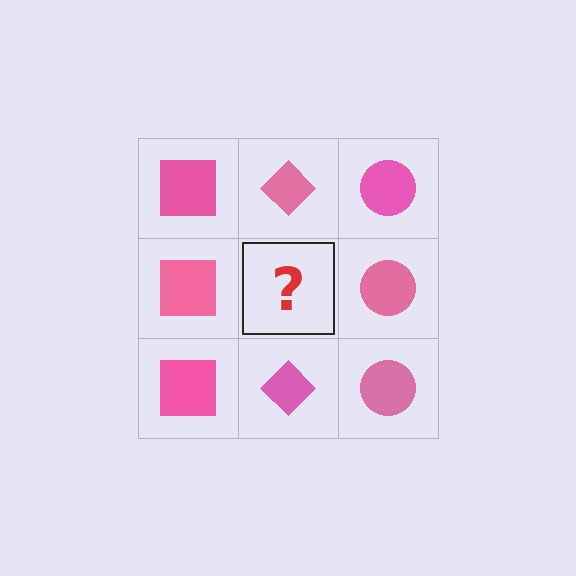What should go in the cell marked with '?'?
The missing cell should contain a pink diamond.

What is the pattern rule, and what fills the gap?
The rule is that each column has a consistent shape. The gap should be filled with a pink diamond.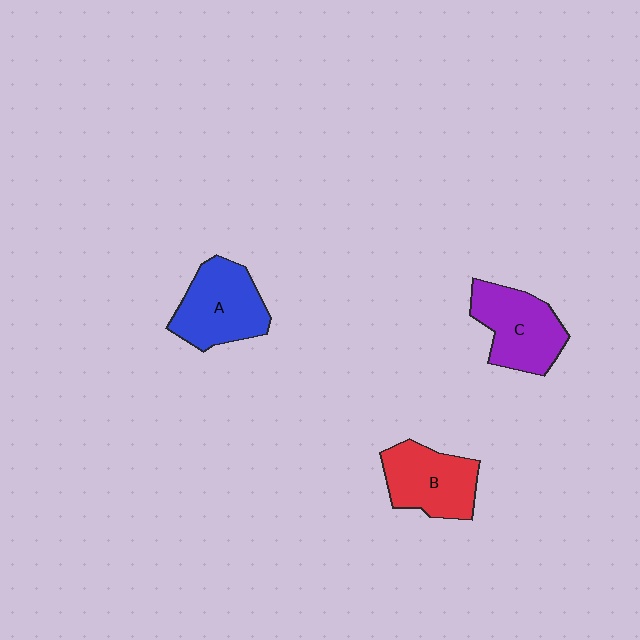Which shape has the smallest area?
Shape B (red).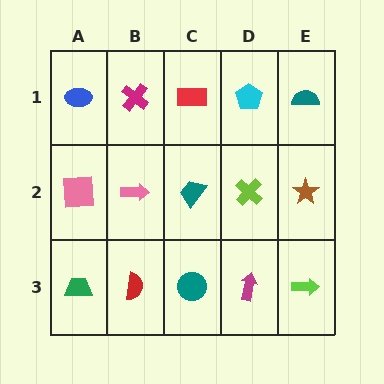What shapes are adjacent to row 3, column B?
A pink arrow (row 2, column B), a green trapezoid (row 3, column A), a teal circle (row 3, column C).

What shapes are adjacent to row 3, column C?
A teal trapezoid (row 2, column C), a red semicircle (row 3, column B), a magenta arrow (row 3, column D).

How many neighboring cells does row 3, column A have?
2.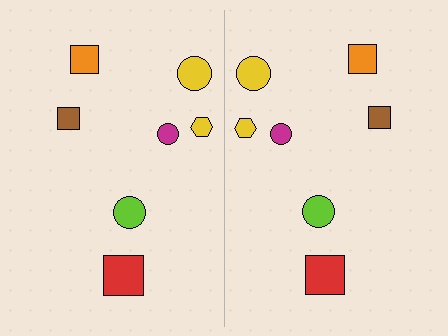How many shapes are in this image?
There are 14 shapes in this image.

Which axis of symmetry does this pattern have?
The pattern has a vertical axis of symmetry running through the center of the image.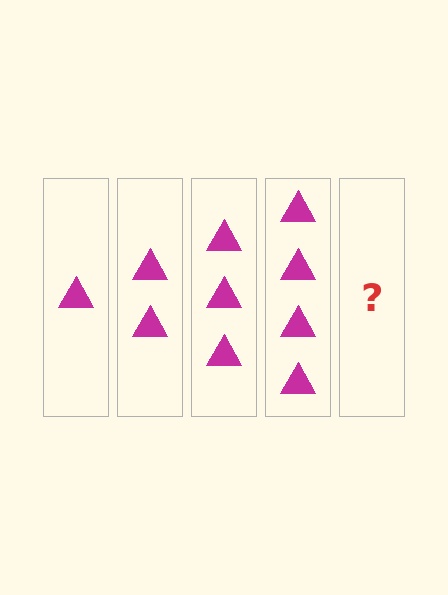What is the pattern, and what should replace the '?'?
The pattern is that each step adds one more triangle. The '?' should be 5 triangles.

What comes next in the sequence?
The next element should be 5 triangles.